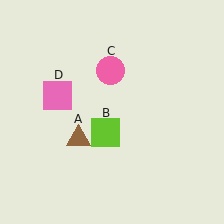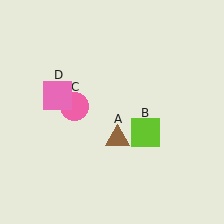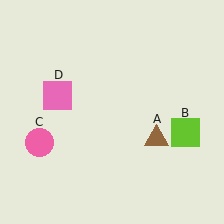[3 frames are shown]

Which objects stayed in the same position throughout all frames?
Pink square (object D) remained stationary.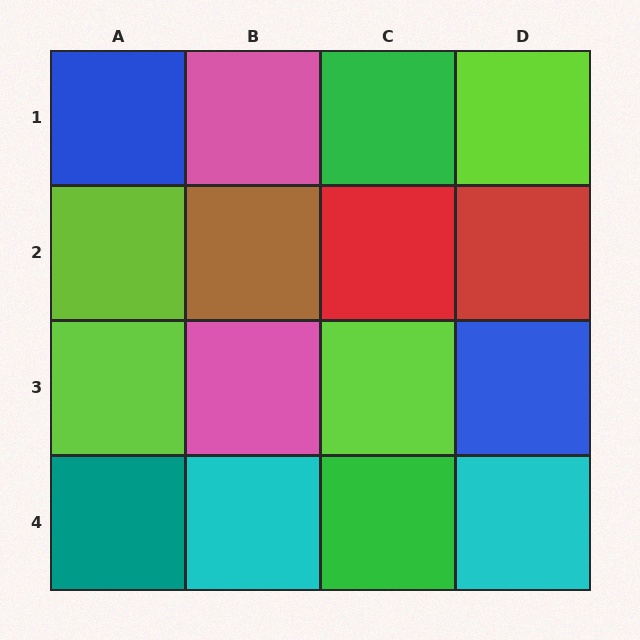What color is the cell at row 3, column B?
Pink.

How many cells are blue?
2 cells are blue.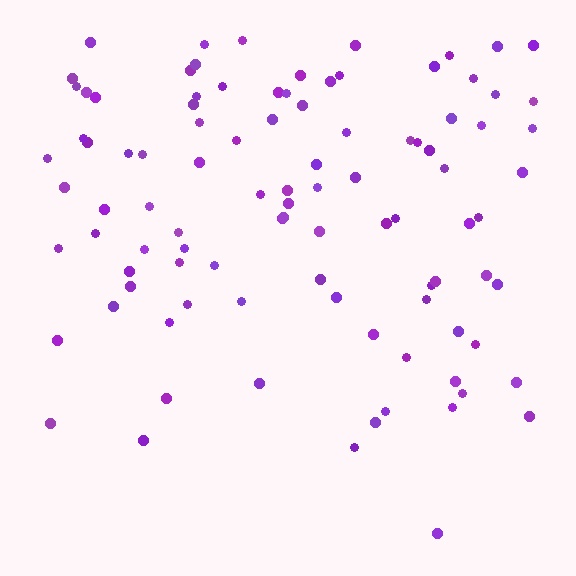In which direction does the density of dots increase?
From bottom to top, with the top side densest.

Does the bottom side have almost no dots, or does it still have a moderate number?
Still a moderate number, just noticeably fewer than the top.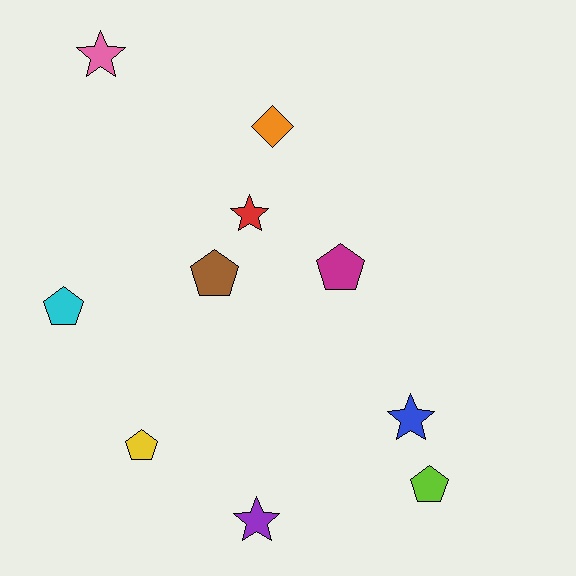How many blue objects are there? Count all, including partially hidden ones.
There is 1 blue object.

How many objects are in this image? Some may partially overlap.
There are 10 objects.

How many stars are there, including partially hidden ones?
There are 4 stars.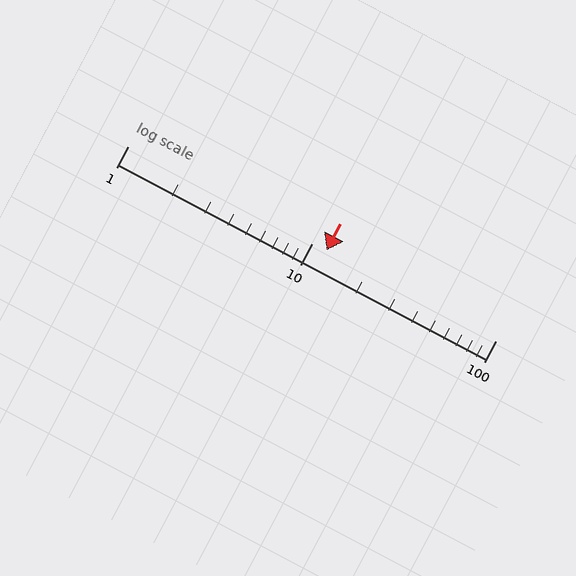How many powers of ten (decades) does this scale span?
The scale spans 2 decades, from 1 to 100.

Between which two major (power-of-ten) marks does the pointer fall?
The pointer is between 10 and 100.